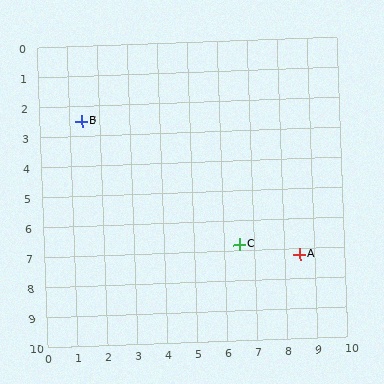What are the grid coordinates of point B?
Point B is at approximately (1.4, 2.5).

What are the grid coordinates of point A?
Point A is at approximately (8.5, 7.2).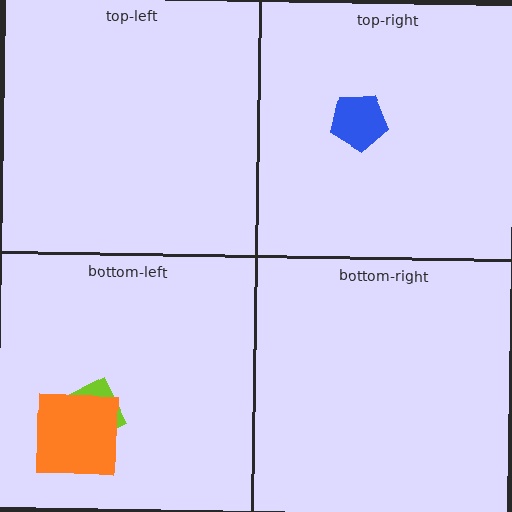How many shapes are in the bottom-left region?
2.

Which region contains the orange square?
The bottom-left region.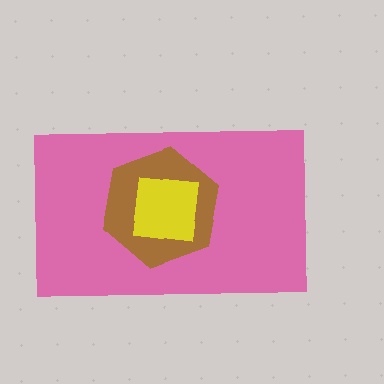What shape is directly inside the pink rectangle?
The brown hexagon.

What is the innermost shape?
The yellow square.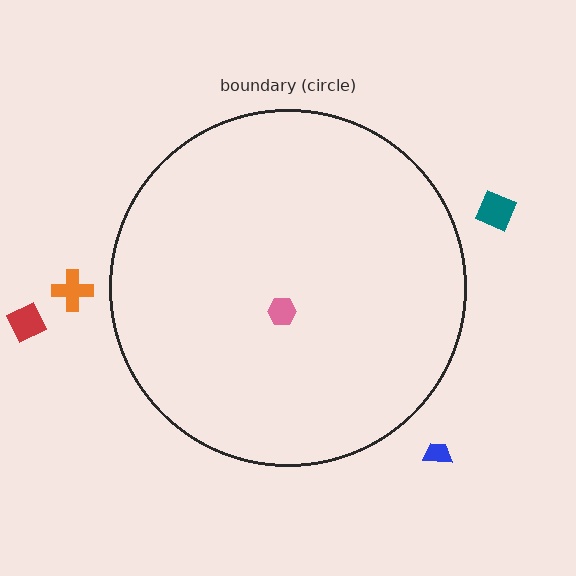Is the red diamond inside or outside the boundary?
Outside.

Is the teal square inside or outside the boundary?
Outside.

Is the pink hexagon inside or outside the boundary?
Inside.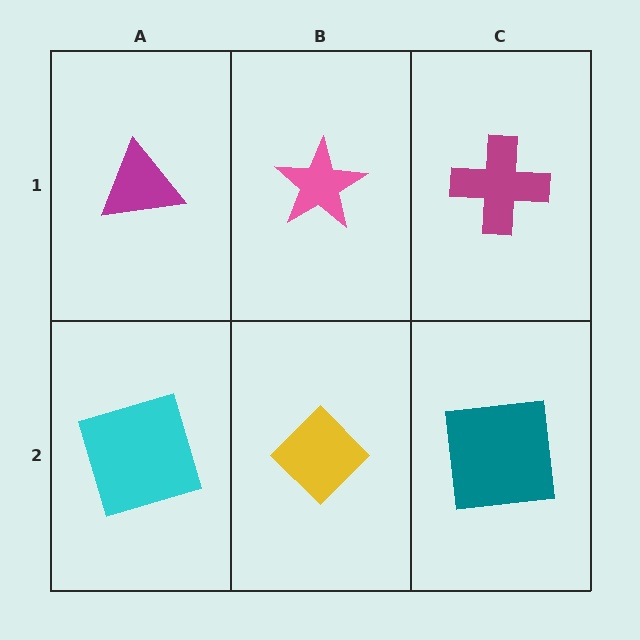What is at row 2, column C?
A teal square.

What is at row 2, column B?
A yellow diamond.